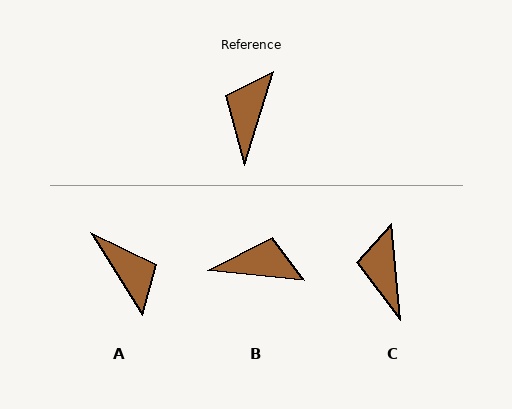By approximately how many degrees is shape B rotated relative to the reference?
Approximately 79 degrees clockwise.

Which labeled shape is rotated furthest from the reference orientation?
A, about 131 degrees away.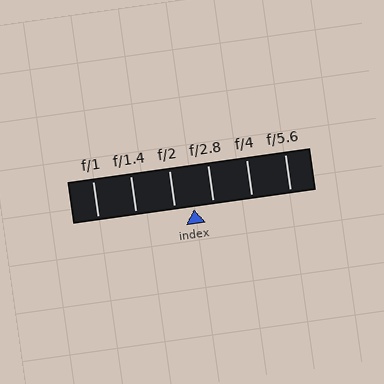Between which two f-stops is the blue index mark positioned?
The index mark is between f/2 and f/2.8.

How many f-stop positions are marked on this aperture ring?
There are 6 f-stop positions marked.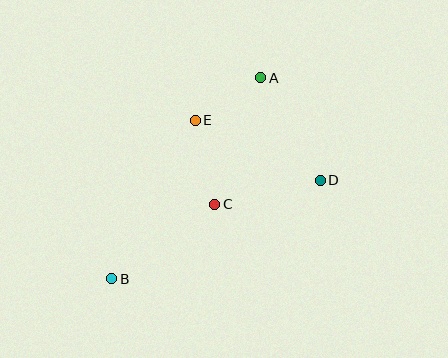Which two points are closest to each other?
Points A and E are closest to each other.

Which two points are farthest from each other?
Points A and B are farthest from each other.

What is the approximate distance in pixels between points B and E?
The distance between B and E is approximately 179 pixels.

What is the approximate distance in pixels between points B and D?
The distance between B and D is approximately 230 pixels.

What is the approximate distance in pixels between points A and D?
The distance between A and D is approximately 119 pixels.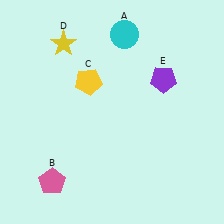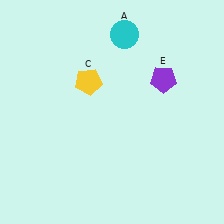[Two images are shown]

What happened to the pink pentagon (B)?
The pink pentagon (B) was removed in Image 2. It was in the bottom-left area of Image 1.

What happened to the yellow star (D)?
The yellow star (D) was removed in Image 2. It was in the top-left area of Image 1.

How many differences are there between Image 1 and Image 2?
There are 2 differences between the two images.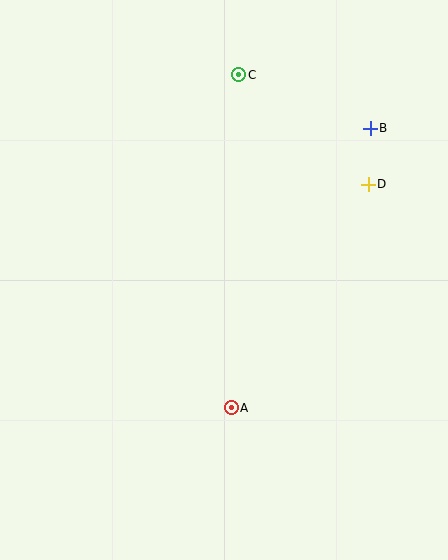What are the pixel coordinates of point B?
Point B is at (370, 128).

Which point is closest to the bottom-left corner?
Point A is closest to the bottom-left corner.